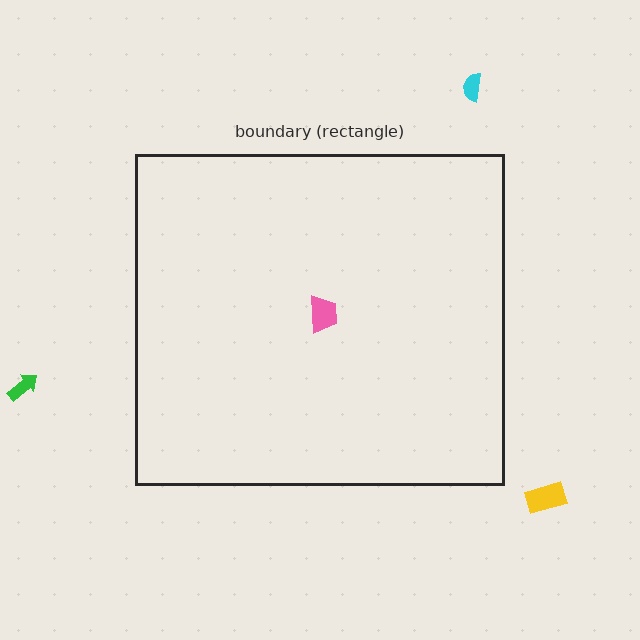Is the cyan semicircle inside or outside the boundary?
Outside.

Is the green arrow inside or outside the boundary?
Outside.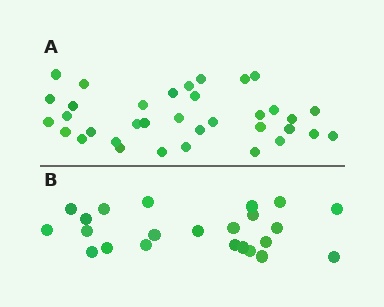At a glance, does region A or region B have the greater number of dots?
Region A (the top region) has more dots.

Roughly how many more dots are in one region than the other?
Region A has roughly 12 or so more dots than region B.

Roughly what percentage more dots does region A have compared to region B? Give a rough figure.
About 50% more.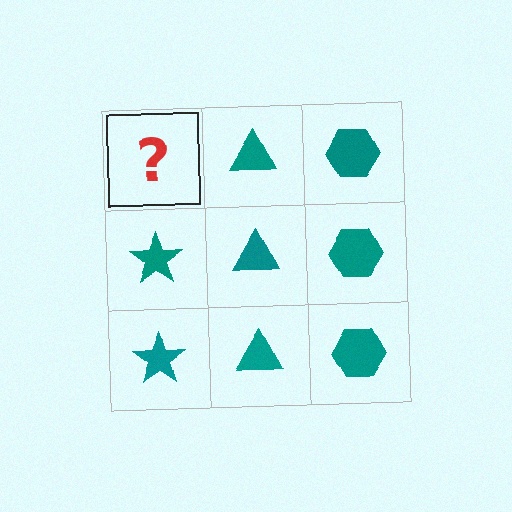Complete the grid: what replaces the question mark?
The question mark should be replaced with a teal star.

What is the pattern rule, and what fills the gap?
The rule is that each column has a consistent shape. The gap should be filled with a teal star.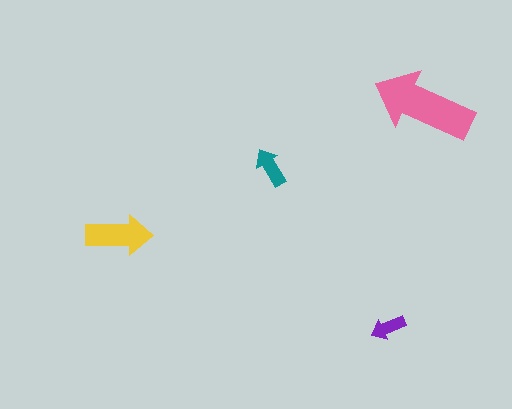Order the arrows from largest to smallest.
the pink one, the yellow one, the teal one, the purple one.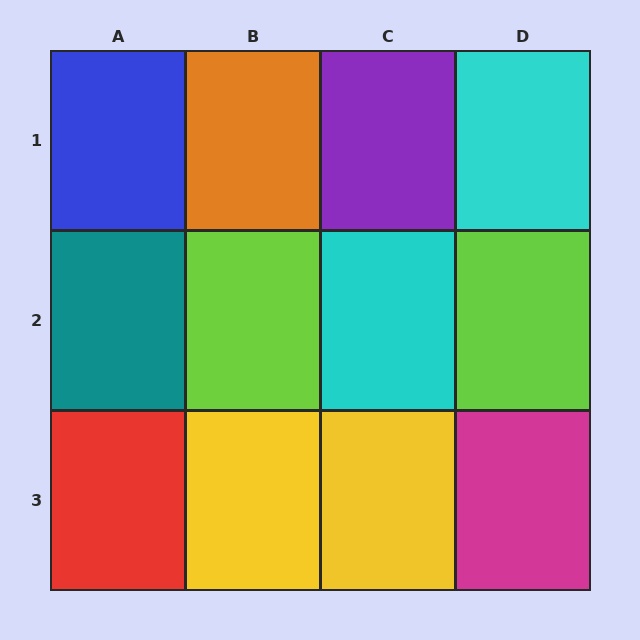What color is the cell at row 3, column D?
Magenta.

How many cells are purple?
1 cell is purple.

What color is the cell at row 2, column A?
Teal.